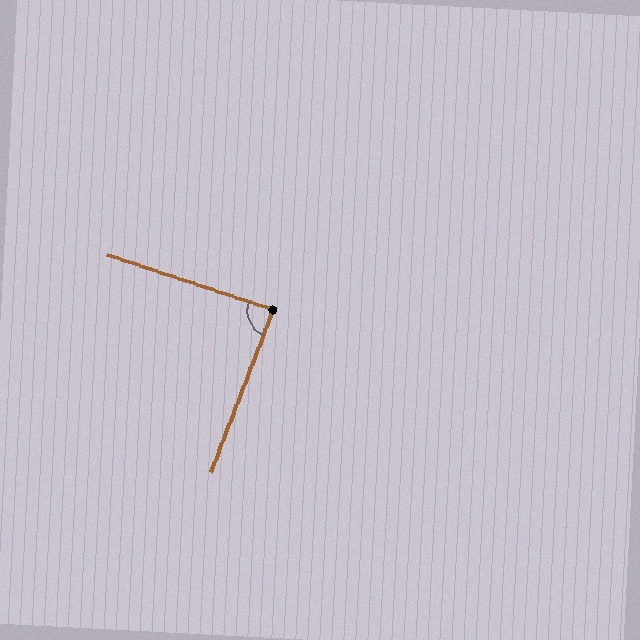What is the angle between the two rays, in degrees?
Approximately 88 degrees.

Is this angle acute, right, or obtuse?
It is approximately a right angle.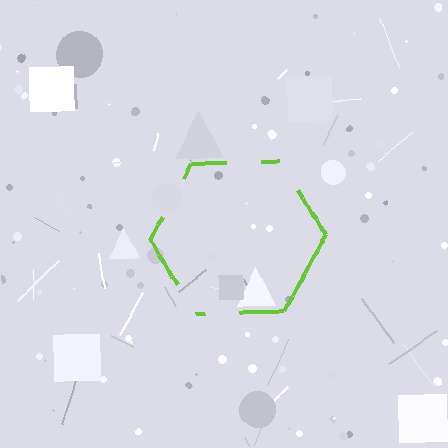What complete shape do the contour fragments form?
The contour fragments form a hexagon.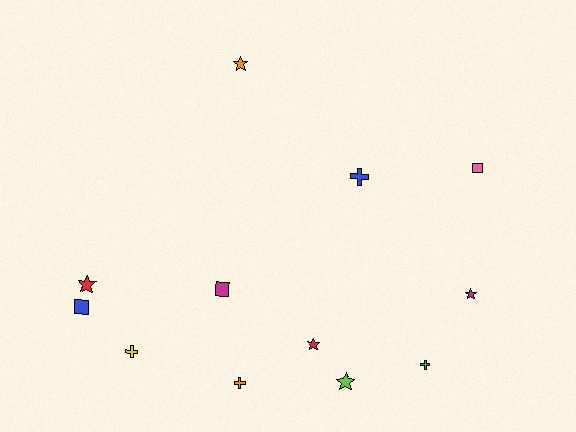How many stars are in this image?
There are 5 stars.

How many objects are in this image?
There are 12 objects.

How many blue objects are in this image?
There are 2 blue objects.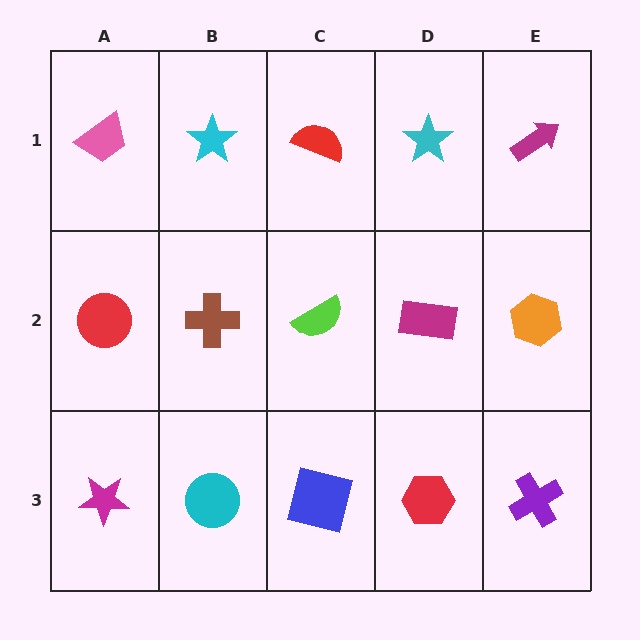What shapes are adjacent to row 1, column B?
A brown cross (row 2, column B), a pink trapezoid (row 1, column A), a red semicircle (row 1, column C).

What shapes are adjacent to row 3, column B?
A brown cross (row 2, column B), a magenta star (row 3, column A), a blue square (row 3, column C).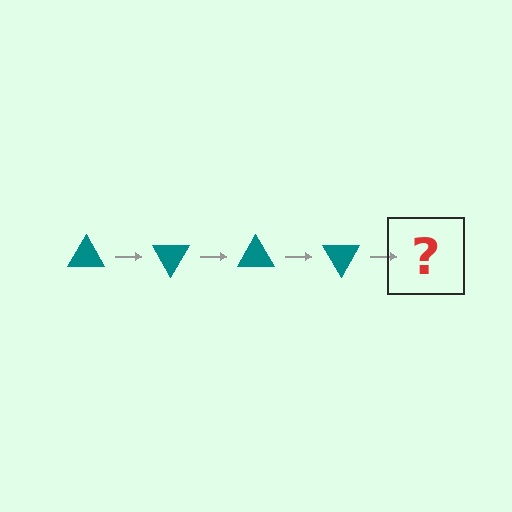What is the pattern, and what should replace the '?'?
The pattern is that the triangle rotates 60 degrees each step. The '?' should be a teal triangle rotated 240 degrees.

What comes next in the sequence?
The next element should be a teal triangle rotated 240 degrees.